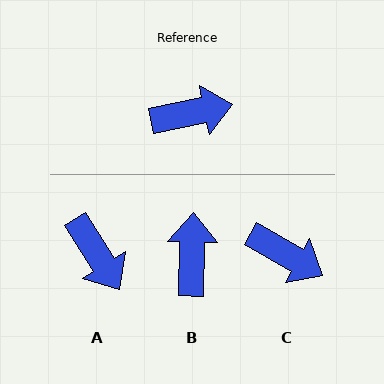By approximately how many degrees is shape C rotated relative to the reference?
Approximately 41 degrees clockwise.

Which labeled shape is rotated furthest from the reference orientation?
B, about 77 degrees away.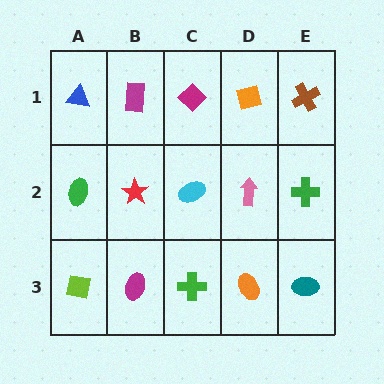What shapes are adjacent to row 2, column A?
A blue triangle (row 1, column A), a lime square (row 3, column A), a red star (row 2, column B).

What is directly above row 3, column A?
A green ellipse.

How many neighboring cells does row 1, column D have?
3.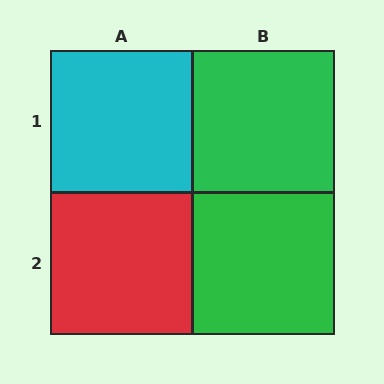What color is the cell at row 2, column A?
Red.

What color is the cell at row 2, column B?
Green.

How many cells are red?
1 cell is red.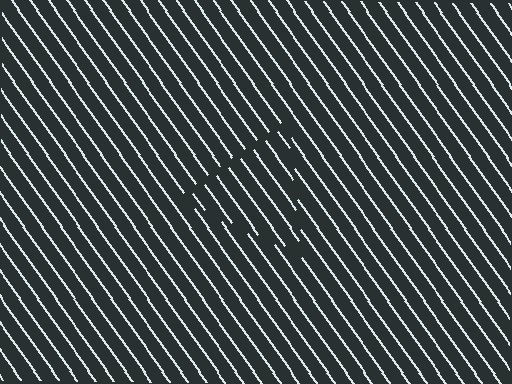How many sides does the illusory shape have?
3 sides — the line-ends trace a triangle.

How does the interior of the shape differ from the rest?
The interior of the shape contains the same grating, shifted by half a period — the contour is defined by the phase discontinuity where line-ends from the inner and outer gratings abut.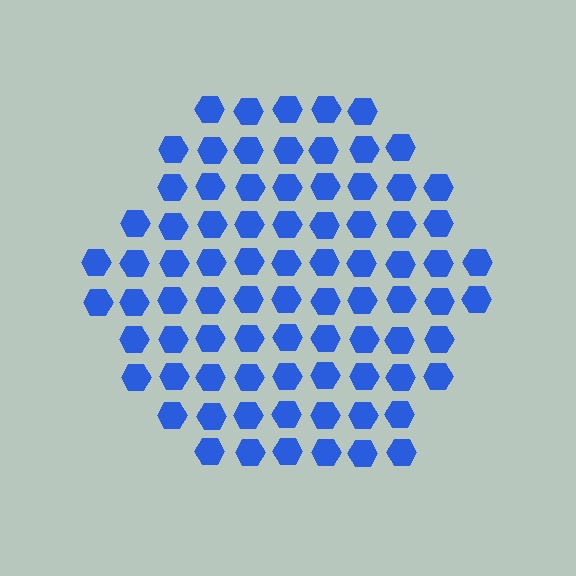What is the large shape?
The large shape is a hexagon.